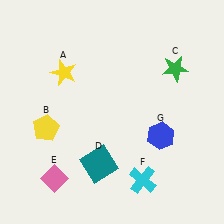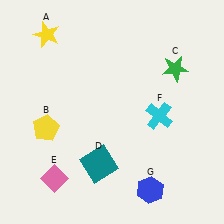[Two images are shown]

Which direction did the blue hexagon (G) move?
The blue hexagon (G) moved down.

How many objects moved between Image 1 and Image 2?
3 objects moved between the two images.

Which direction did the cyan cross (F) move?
The cyan cross (F) moved up.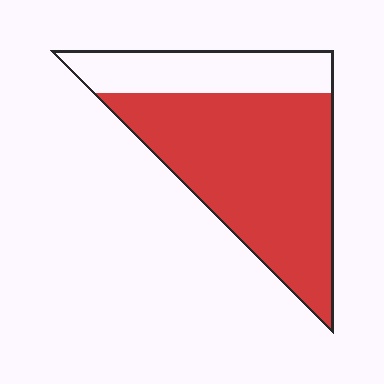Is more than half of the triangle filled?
Yes.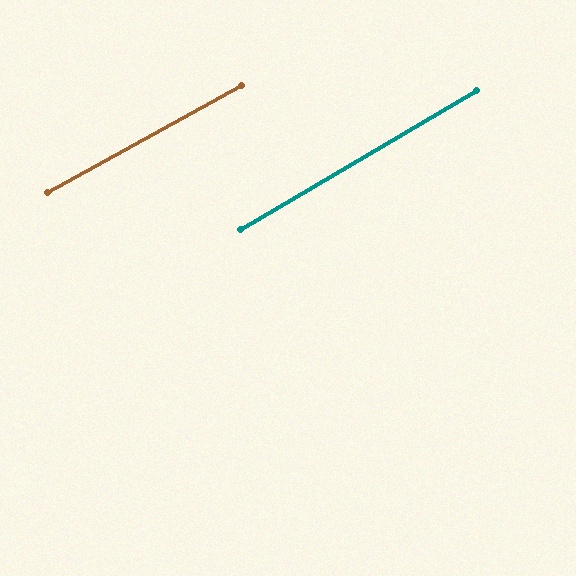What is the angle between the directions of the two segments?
Approximately 2 degrees.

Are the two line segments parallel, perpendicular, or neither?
Parallel — their directions differ by only 1.9°.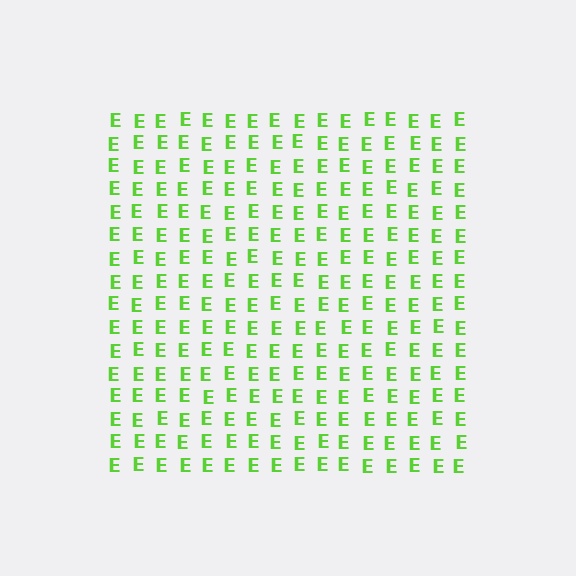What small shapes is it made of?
It is made of small letter E's.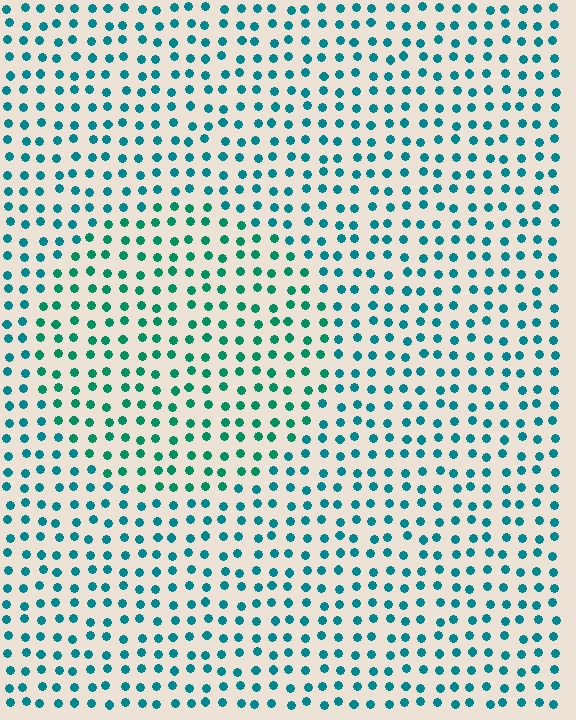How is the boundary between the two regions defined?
The boundary is defined purely by a slight shift in hue (about 24 degrees). Spacing, size, and orientation are identical on both sides.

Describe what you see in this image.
The image is filled with small teal elements in a uniform arrangement. A circle-shaped region is visible where the elements are tinted to a slightly different hue, forming a subtle color boundary.